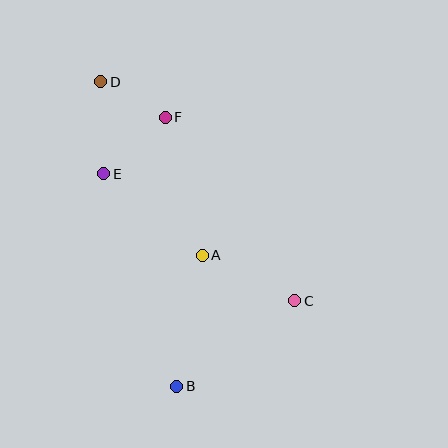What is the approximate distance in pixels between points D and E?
The distance between D and E is approximately 92 pixels.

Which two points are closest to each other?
Points D and F are closest to each other.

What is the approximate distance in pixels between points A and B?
The distance between A and B is approximately 134 pixels.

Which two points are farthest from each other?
Points B and D are farthest from each other.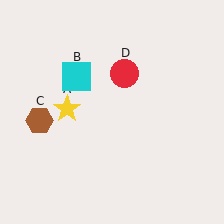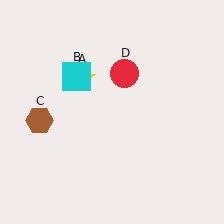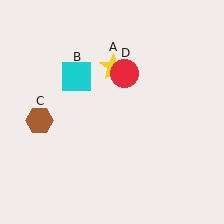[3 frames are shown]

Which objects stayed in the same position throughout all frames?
Cyan square (object B) and brown hexagon (object C) and red circle (object D) remained stationary.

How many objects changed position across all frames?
1 object changed position: yellow star (object A).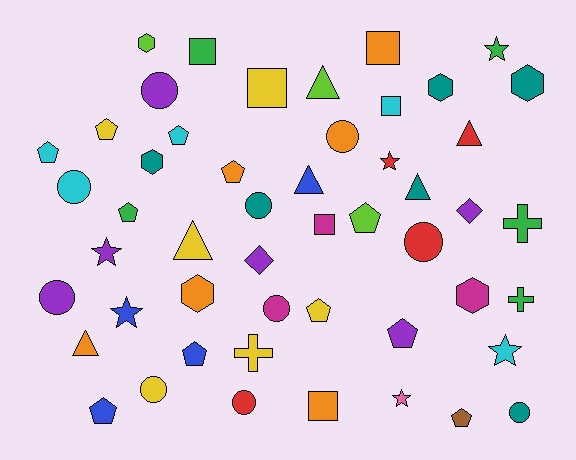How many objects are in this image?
There are 50 objects.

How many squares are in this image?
There are 6 squares.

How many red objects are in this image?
There are 4 red objects.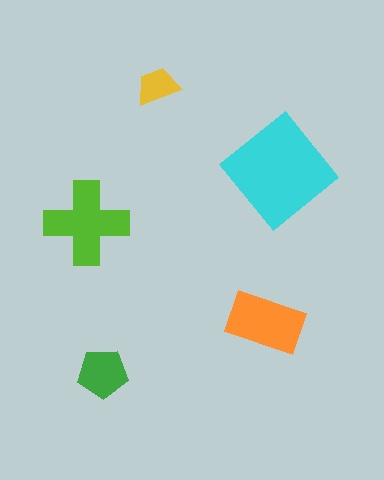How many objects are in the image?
There are 5 objects in the image.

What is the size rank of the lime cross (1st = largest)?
2nd.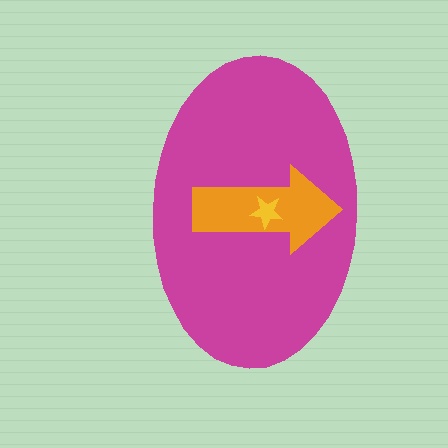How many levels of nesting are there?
3.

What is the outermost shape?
The magenta ellipse.